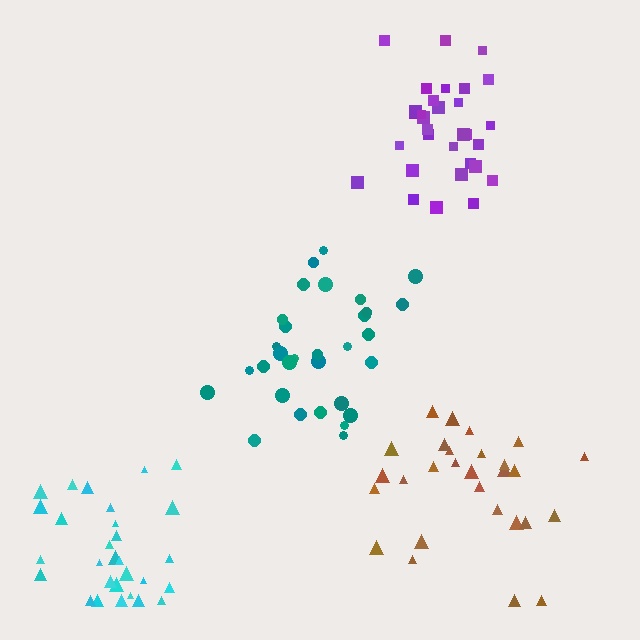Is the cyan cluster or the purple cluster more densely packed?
Purple.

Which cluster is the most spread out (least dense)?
Brown.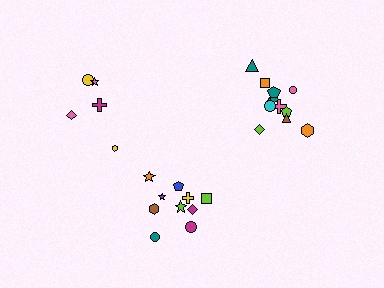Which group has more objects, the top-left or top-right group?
The top-right group.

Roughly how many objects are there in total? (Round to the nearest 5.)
Roughly 25 objects in total.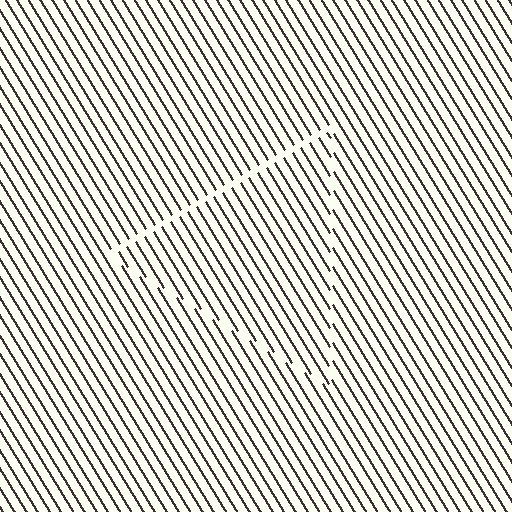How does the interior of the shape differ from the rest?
The interior of the shape contains the same grating, shifted by half a period — the contour is defined by the phase discontinuity where line-ends from the inner and outer gratings abut.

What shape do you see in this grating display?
An illusory triangle. The interior of the shape contains the same grating, shifted by half a period — the contour is defined by the phase discontinuity where line-ends from the inner and outer gratings abut.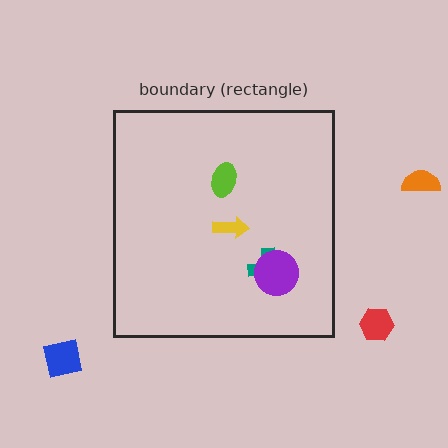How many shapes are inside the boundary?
4 inside, 3 outside.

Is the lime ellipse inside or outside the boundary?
Inside.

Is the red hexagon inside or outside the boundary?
Outside.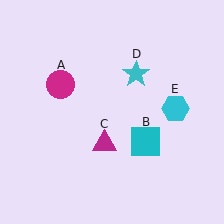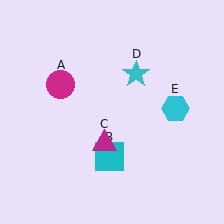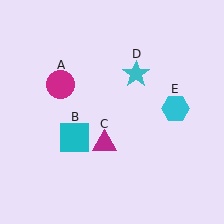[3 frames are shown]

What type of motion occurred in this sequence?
The cyan square (object B) rotated clockwise around the center of the scene.